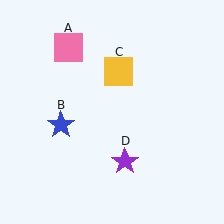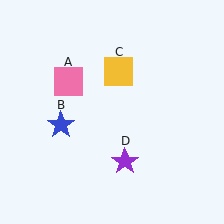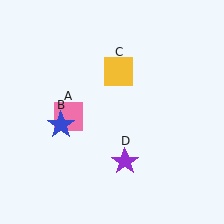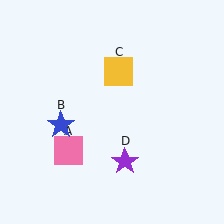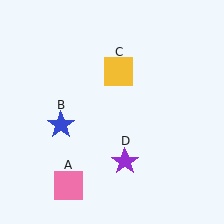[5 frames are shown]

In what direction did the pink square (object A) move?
The pink square (object A) moved down.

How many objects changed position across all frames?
1 object changed position: pink square (object A).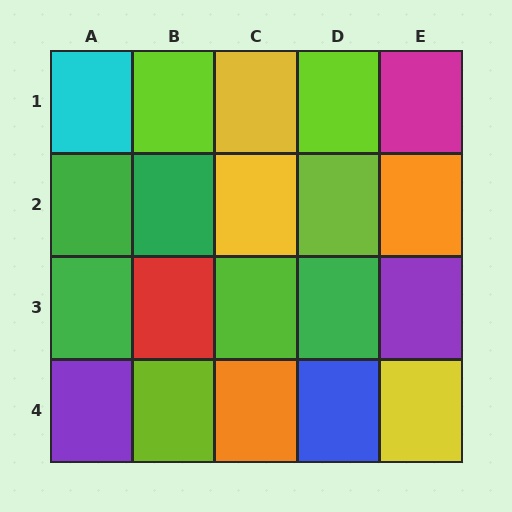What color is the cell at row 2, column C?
Yellow.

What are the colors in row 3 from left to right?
Green, red, lime, green, purple.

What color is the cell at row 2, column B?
Green.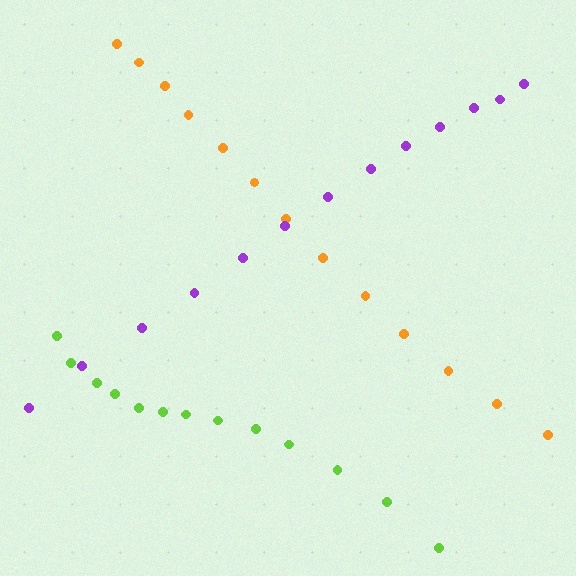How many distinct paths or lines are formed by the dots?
There are 3 distinct paths.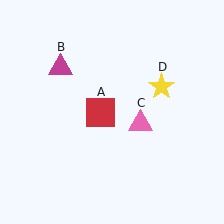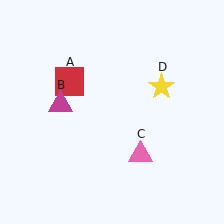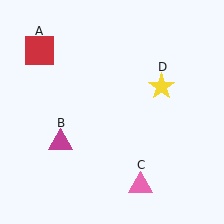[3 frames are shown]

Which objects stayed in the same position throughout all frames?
Yellow star (object D) remained stationary.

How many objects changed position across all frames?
3 objects changed position: red square (object A), magenta triangle (object B), pink triangle (object C).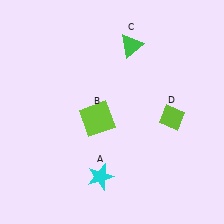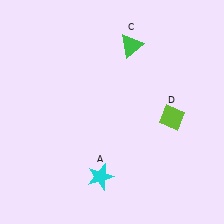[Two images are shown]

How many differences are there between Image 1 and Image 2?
There is 1 difference between the two images.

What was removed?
The lime square (B) was removed in Image 2.